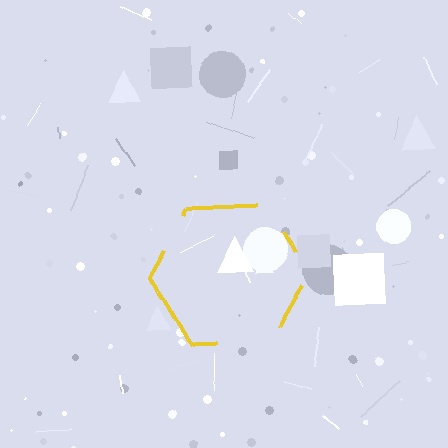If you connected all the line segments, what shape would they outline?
They would outline a hexagon.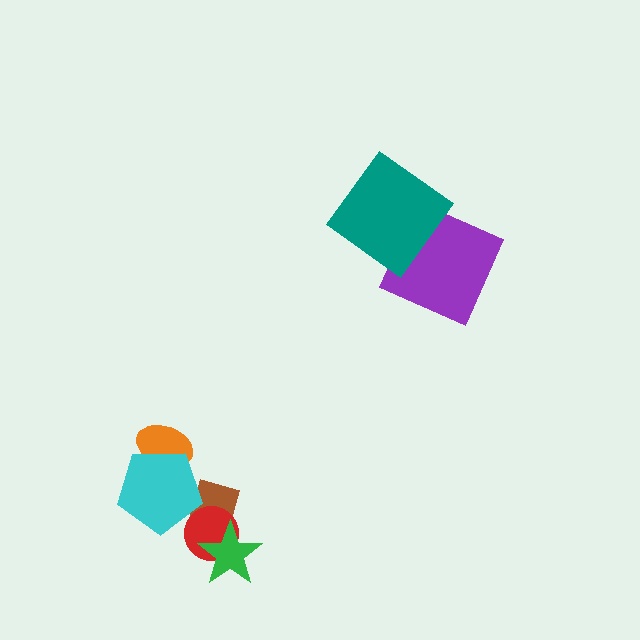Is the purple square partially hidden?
Yes, it is partially covered by another shape.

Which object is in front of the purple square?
The teal diamond is in front of the purple square.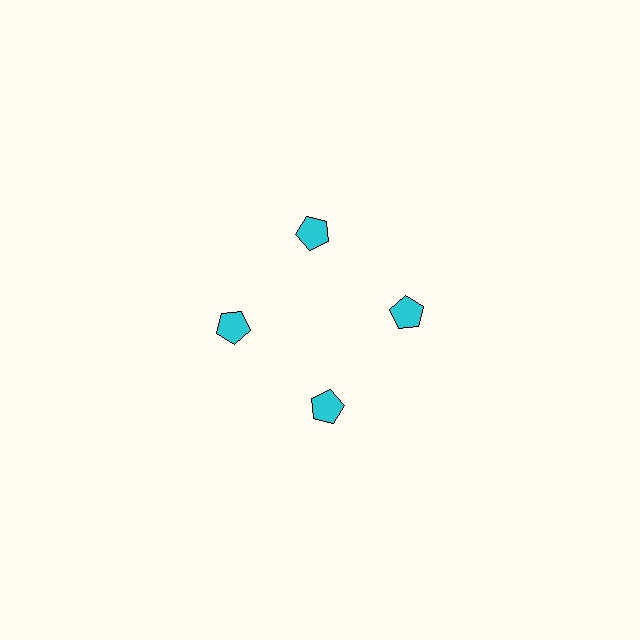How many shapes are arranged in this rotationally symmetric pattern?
There are 4 shapes, arranged in 4 groups of 1.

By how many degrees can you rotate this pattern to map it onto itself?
The pattern maps onto itself every 90 degrees of rotation.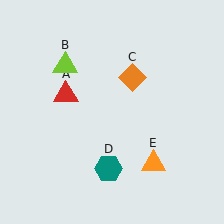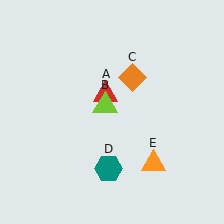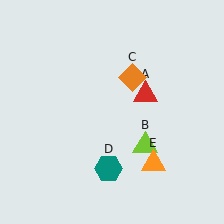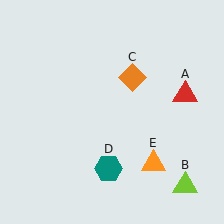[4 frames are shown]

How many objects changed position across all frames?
2 objects changed position: red triangle (object A), lime triangle (object B).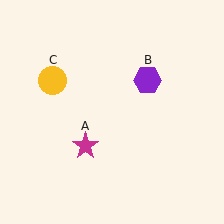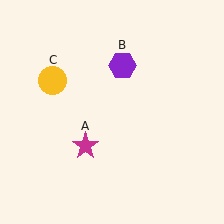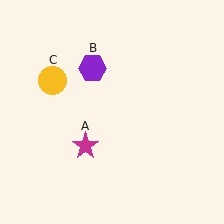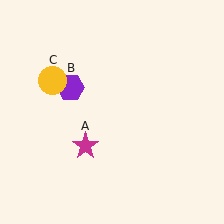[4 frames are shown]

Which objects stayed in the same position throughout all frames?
Magenta star (object A) and yellow circle (object C) remained stationary.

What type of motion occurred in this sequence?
The purple hexagon (object B) rotated counterclockwise around the center of the scene.